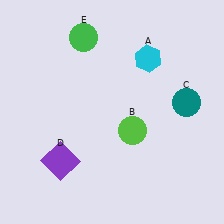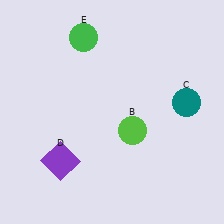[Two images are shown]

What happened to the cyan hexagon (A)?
The cyan hexagon (A) was removed in Image 2. It was in the top-right area of Image 1.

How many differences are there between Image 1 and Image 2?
There is 1 difference between the two images.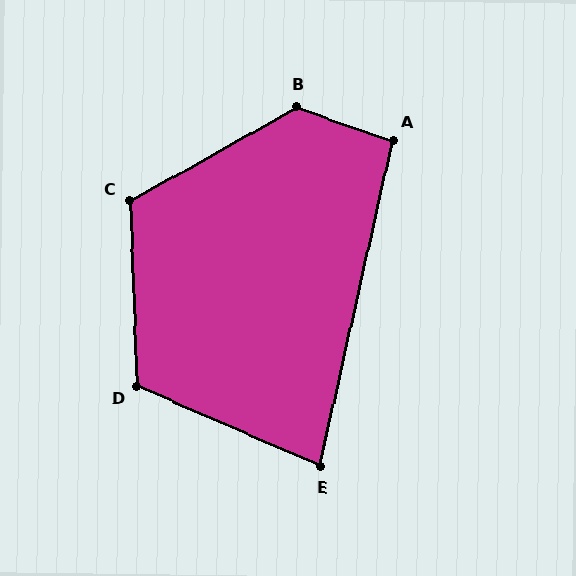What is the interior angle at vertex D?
Approximately 115 degrees (obtuse).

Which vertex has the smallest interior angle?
E, at approximately 79 degrees.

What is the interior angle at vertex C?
Approximately 117 degrees (obtuse).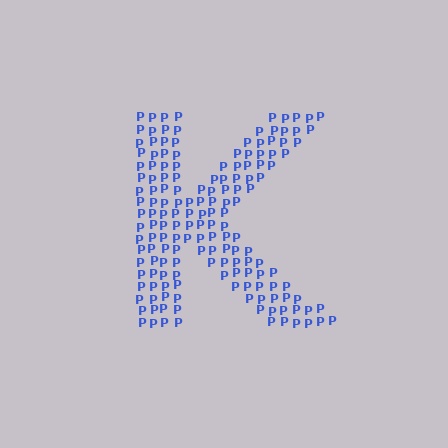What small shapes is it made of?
It is made of small letter P's.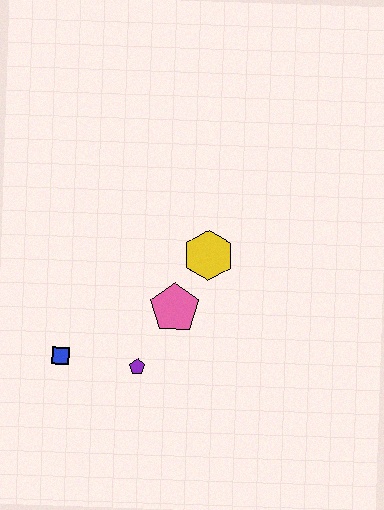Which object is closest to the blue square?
The purple pentagon is closest to the blue square.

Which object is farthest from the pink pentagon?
The blue square is farthest from the pink pentagon.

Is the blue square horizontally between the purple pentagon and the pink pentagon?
No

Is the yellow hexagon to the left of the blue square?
No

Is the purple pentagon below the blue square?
Yes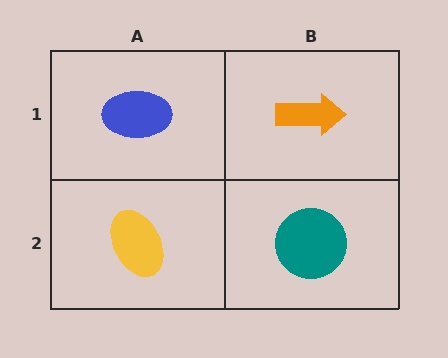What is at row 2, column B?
A teal circle.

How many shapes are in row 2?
2 shapes.